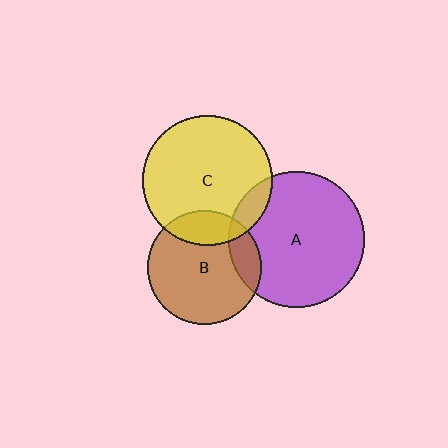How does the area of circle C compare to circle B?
Approximately 1.3 times.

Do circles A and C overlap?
Yes.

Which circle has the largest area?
Circle A (purple).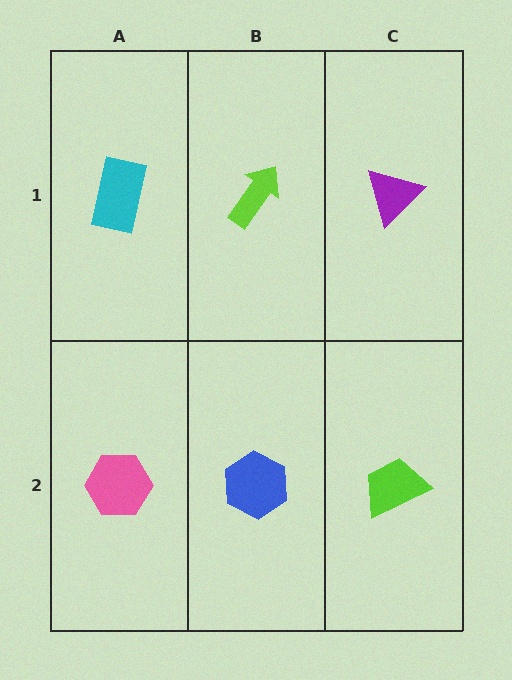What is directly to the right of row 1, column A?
A lime arrow.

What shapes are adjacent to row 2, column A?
A cyan rectangle (row 1, column A), a blue hexagon (row 2, column B).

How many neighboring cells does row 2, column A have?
2.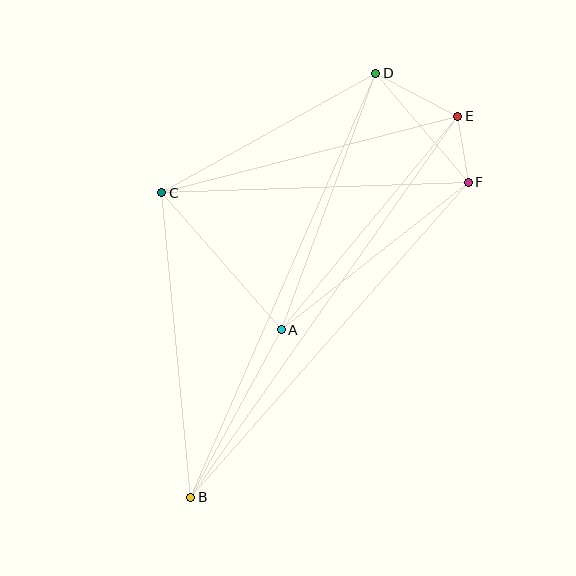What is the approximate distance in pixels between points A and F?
The distance between A and F is approximately 238 pixels.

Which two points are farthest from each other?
Points B and E are farthest from each other.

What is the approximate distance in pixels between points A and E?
The distance between A and E is approximately 277 pixels.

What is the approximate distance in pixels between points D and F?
The distance between D and F is approximately 143 pixels.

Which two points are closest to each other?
Points E and F are closest to each other.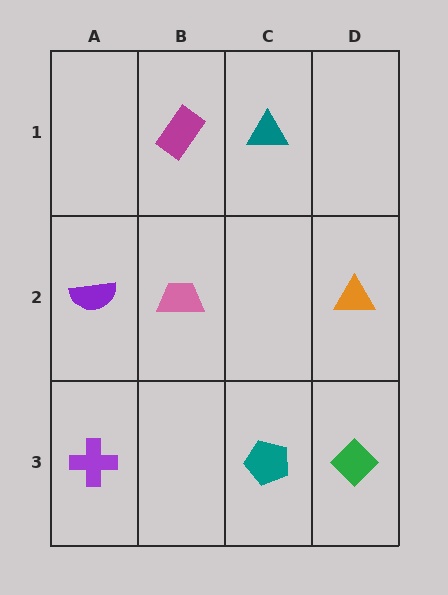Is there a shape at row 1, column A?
No, that cell is empty.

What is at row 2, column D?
An orange triangle.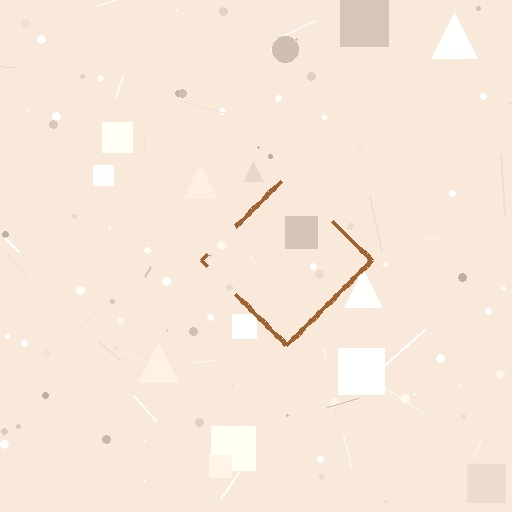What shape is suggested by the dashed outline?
The dashed outline suggests a diamond.